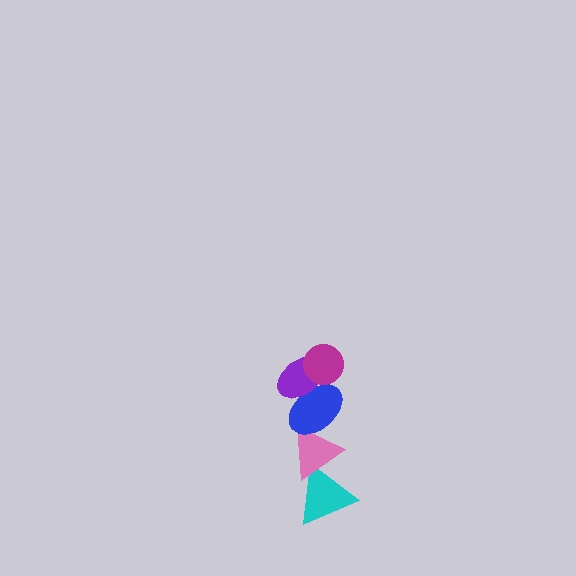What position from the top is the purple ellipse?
The purple ellipse is 2nd from the top.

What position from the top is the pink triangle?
The pink triangle is 4th from the top.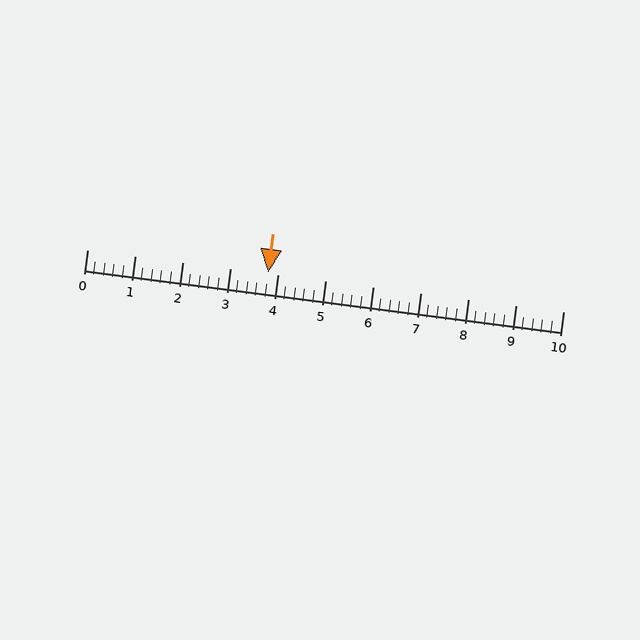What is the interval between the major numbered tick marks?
The major tick marks are spaced 1 units apart.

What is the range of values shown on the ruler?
The ruler shows values from 0 to 10.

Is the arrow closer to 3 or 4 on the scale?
The arrow is closer to 4.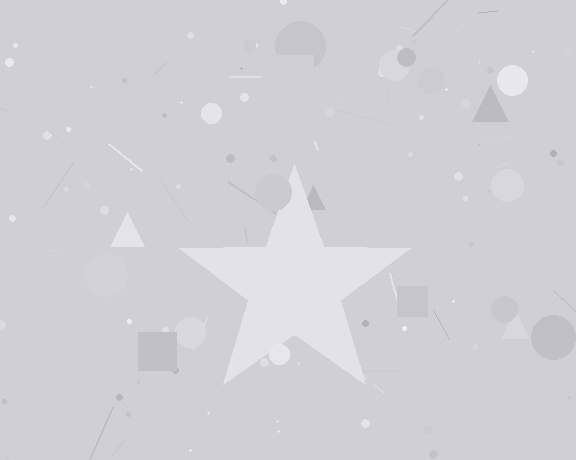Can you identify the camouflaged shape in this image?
The camouflaged shape is a star.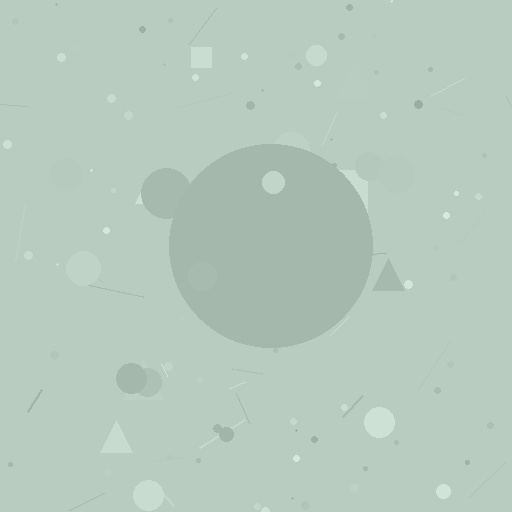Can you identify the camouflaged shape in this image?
The camouflaged shape is a circle.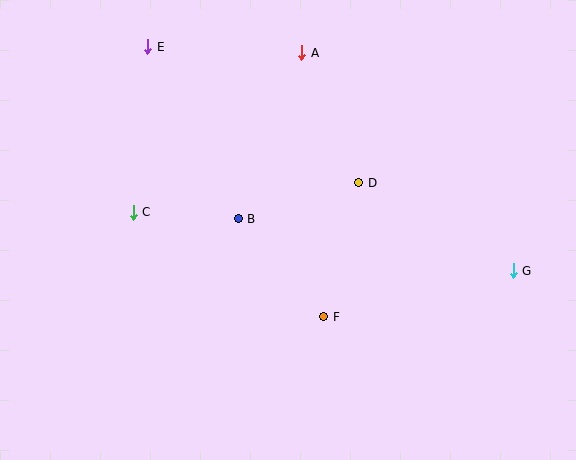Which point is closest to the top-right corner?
Point G is closest to the top-right corner.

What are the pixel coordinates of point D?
Point D is at (359, 183).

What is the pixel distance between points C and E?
The distance between C and E is 166 pixels.